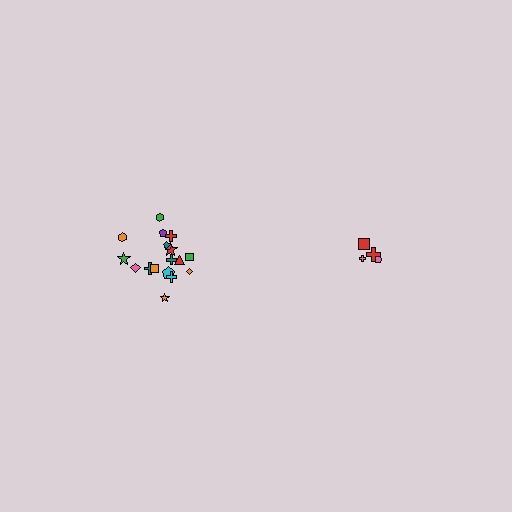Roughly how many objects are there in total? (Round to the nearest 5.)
Roughly 20 objects in total.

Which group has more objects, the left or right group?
The left group.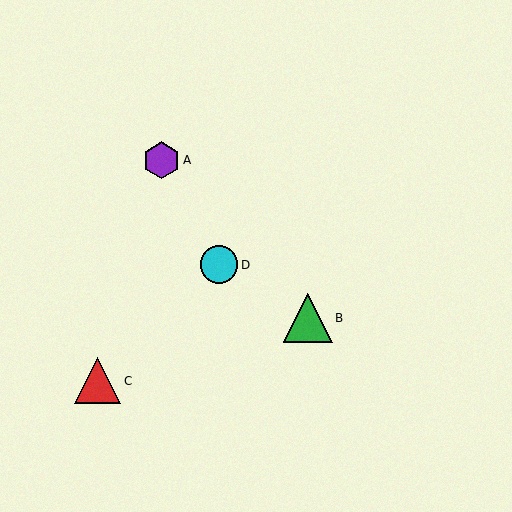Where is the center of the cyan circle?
The center of the cyan circle is at (219, 265).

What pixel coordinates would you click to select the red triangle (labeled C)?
Click at (97, 381) to select the red triangle C.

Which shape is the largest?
The green triangle (labeled B) is the largest.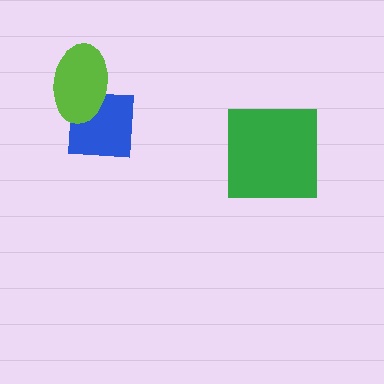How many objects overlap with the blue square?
1 object overlaps with the blue square.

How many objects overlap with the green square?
0 objects overlap with the green square.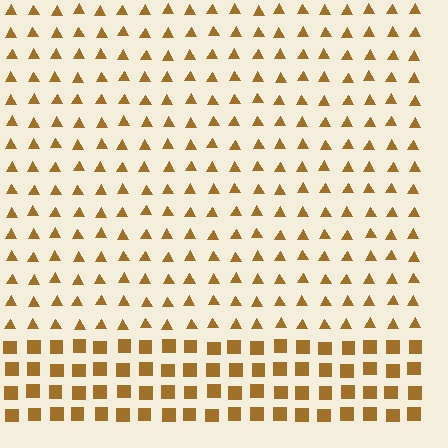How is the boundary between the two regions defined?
The boundary is defined by a change in element shape: triangles inside vs. squares outside. All elements share the same color and spacing.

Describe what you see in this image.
The image is filled with small brown elements arranged in a uniform grid. A rectangle-shaped region contains triangles, while the surrounding area contains squares. The boundary is defined purely by the change in element shape.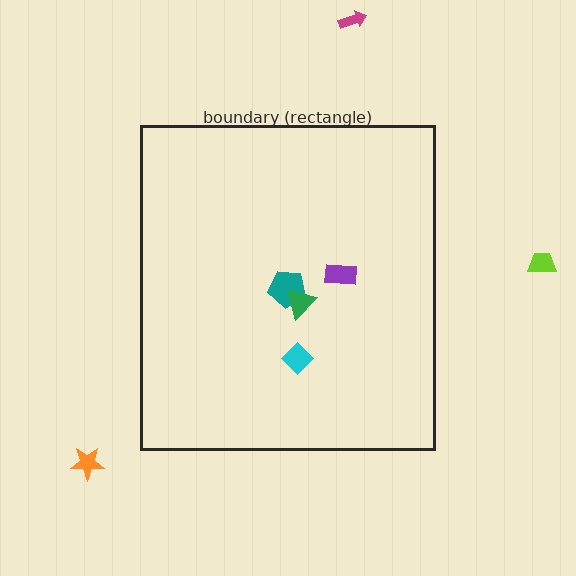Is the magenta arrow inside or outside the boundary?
Outside.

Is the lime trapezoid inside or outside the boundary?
Outside.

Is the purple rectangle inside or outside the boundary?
Inside.